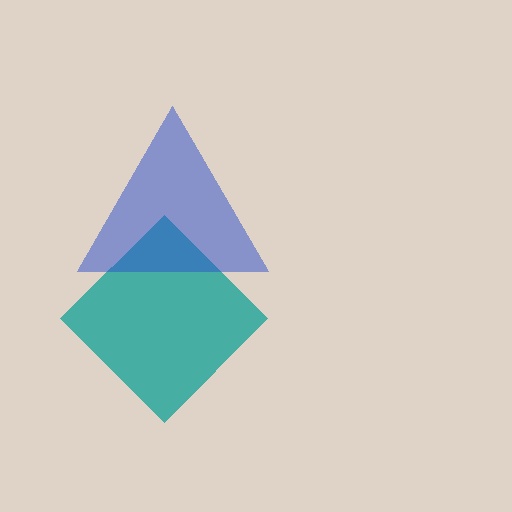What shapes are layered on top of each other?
The layered shapes are: a teal diamond, a blue triangle.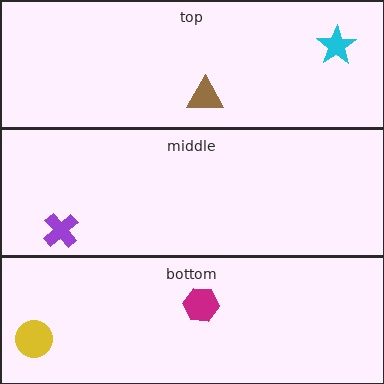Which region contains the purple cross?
The middle region.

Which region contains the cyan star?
The top region.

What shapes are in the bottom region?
The magenta hexagon, the yellow circle.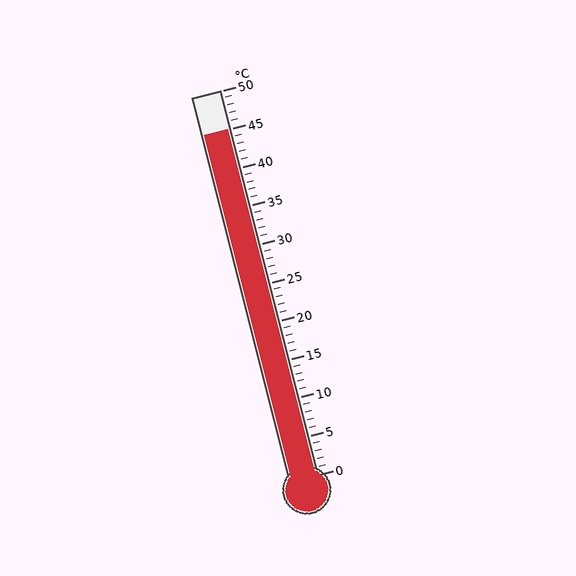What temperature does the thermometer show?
The thermometer shows approximately 45°C.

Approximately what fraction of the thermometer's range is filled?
The thermometer is filled to approximately 90% of its range.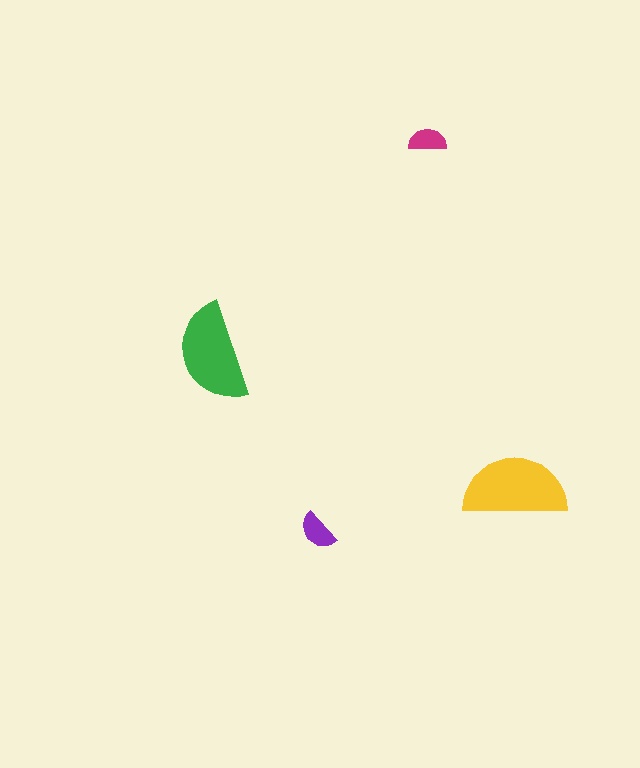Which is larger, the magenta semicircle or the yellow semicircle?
The yellow one.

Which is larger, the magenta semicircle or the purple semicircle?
The purple one.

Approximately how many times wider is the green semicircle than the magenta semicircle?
About 2.5 times wider.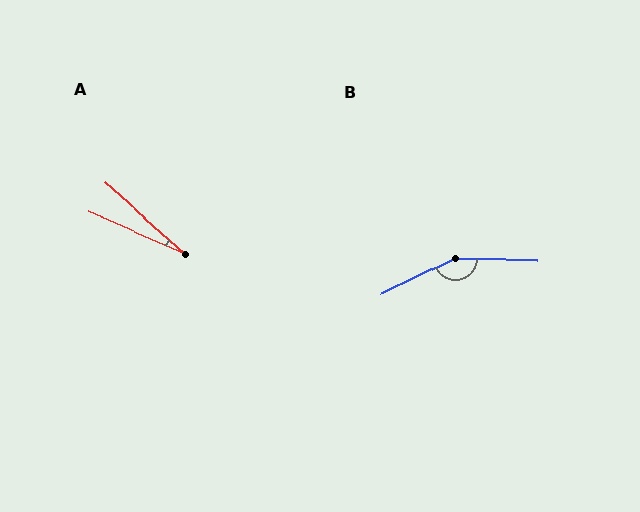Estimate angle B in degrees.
Approximately 153 degrees.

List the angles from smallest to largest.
A (18°), B (153°).